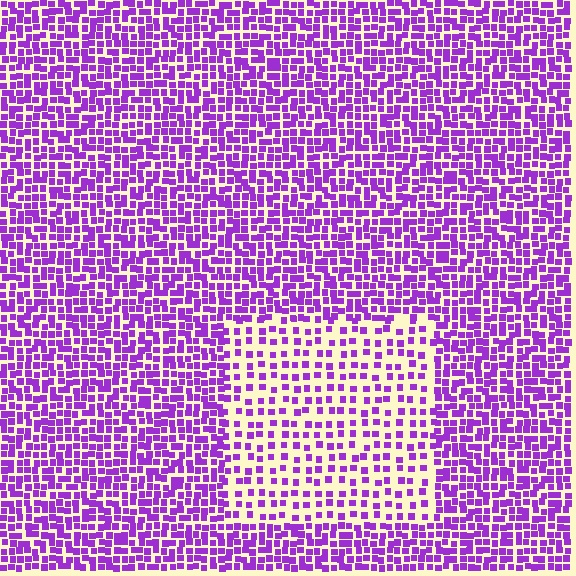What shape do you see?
I see a rectangle.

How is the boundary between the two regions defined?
The boundary is defined by a change in element density (approximately 2.1x ratio). All elements are the same color, size, and shape.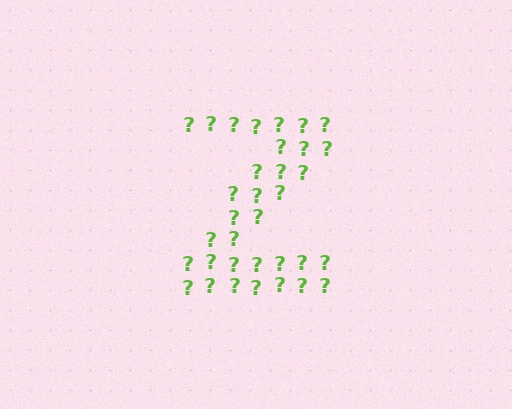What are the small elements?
The small elements are question marks.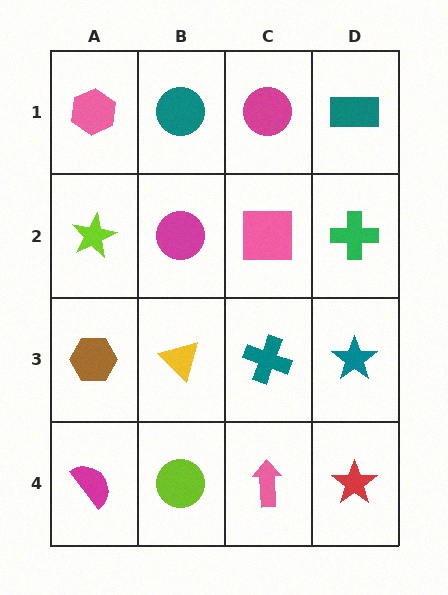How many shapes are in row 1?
4 shapes.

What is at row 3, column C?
A teal cross.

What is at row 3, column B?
A yellow triangle.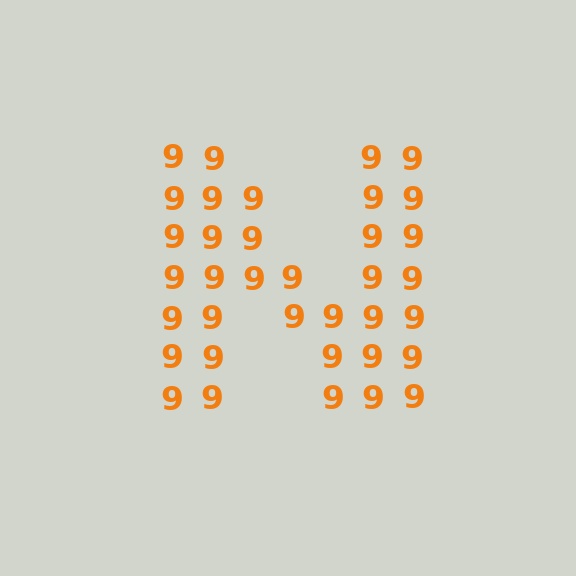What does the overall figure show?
The overall figure shows the letter N.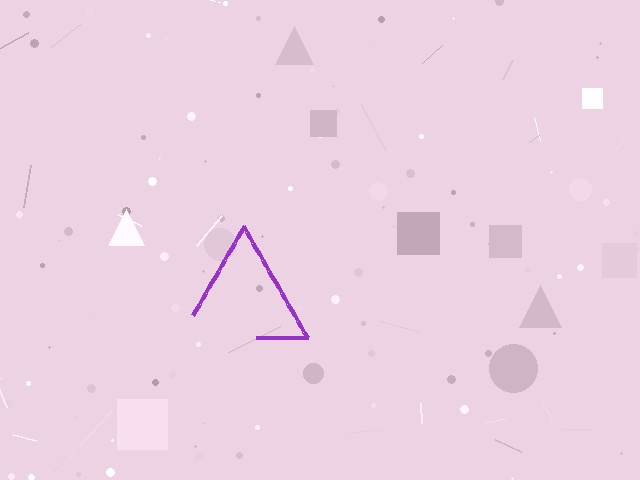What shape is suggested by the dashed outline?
The dashed outline suggests a triangle.